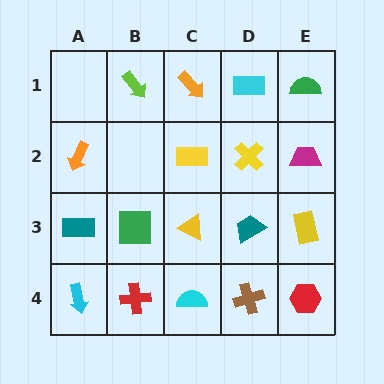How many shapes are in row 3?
5 shapes.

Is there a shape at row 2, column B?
No, that cell is empty.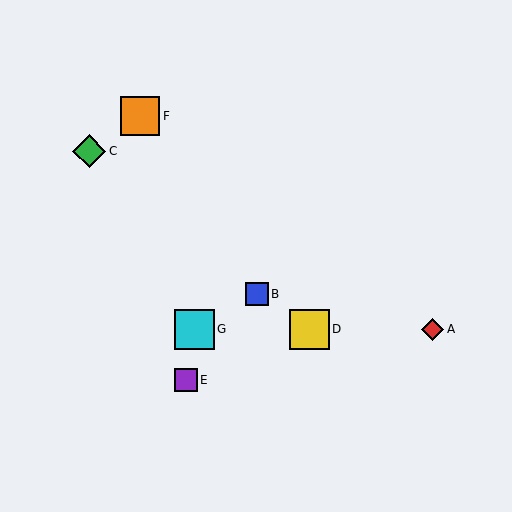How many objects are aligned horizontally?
3 objects (A, D, G) are aligned horizontally.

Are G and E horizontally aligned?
No, G is at y≈330 and E is at y≈380.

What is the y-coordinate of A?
Object A is at y≈330.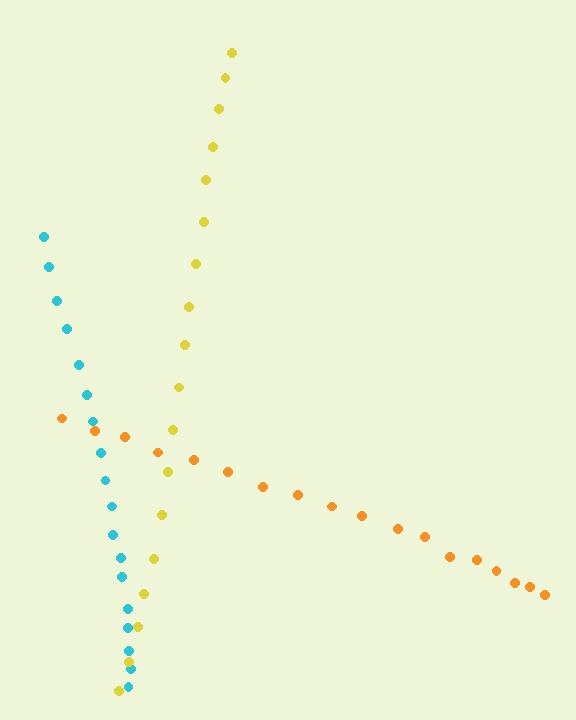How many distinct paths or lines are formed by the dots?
There are 3 distinct paths.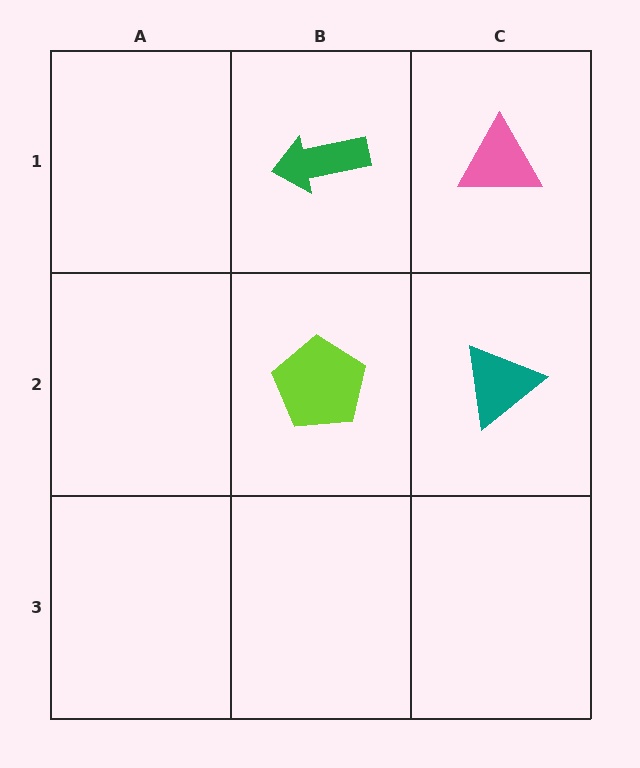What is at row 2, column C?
A teal triangle.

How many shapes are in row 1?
2 shapes.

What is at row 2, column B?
A lime pentagon.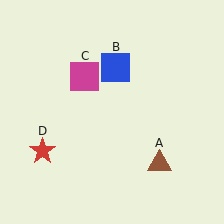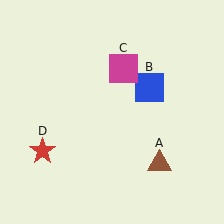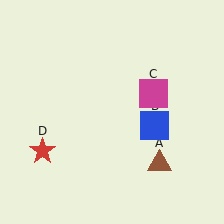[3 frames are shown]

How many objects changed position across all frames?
2 objects changed position: blue square (object B), magenta square (object C).